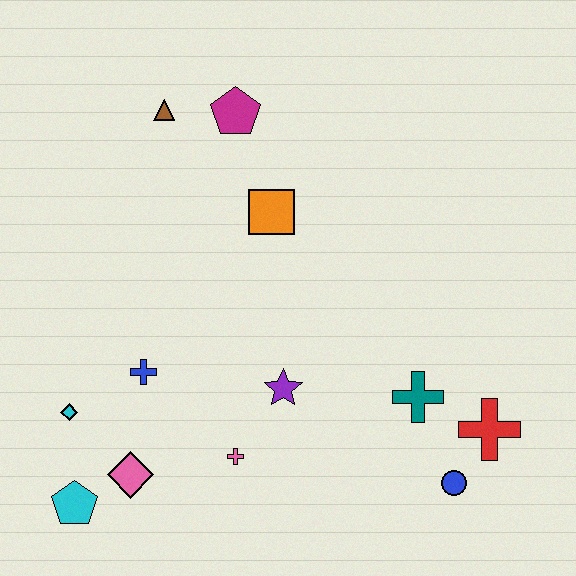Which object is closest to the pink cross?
The purple star is closest to the pink cross.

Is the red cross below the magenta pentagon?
Yes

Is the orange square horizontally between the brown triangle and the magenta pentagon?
No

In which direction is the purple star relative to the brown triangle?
The purple star is below the brown triangle.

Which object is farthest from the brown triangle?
The blue circle is farthest from the brown triangle.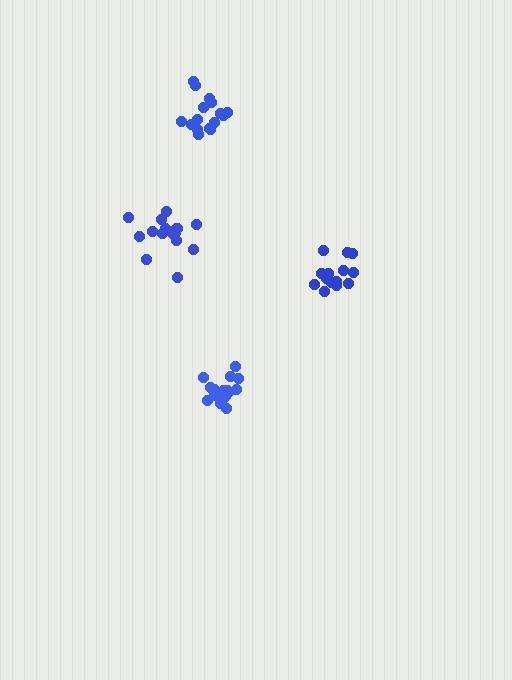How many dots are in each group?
Group 1: 16 dots, Group 2: 19 dots, Group 3: 14 dots, Group 4: 17 dots (66 total).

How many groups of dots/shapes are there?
There are 4 groups.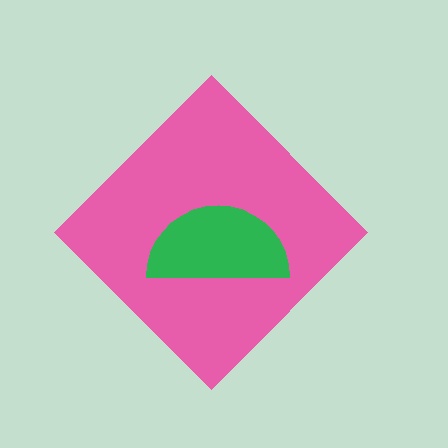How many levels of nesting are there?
2.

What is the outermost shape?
The pink diamond.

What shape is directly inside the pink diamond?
The green semicircle.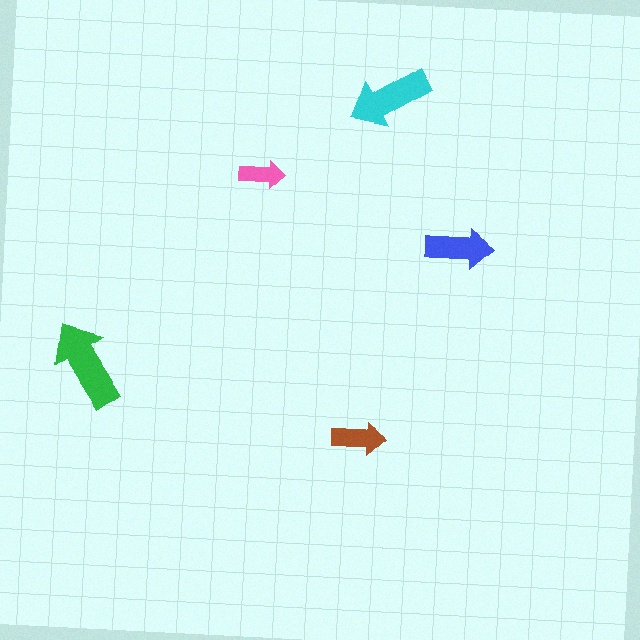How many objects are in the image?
There are 5 objects in the image.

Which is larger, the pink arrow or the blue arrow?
The blue one.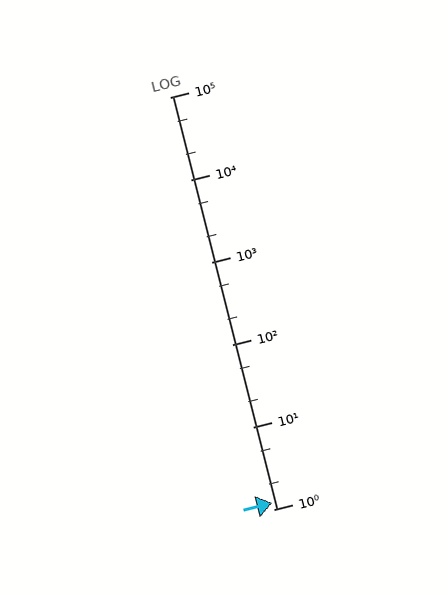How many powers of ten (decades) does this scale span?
The scale spans 5 decades, from 1 to 100000.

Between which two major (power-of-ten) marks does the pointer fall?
The pointer is between 1 and 10.